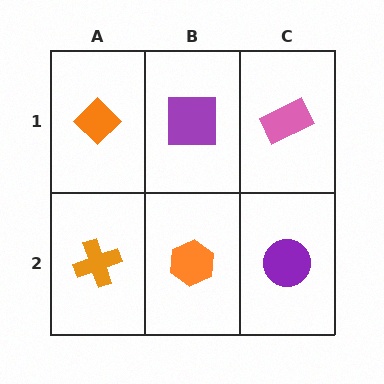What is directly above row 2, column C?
A pink rectangle.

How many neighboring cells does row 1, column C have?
2.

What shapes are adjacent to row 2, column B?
A purple square (row 1, column B), an orange cross (row 2, column A), a purple circle (row 2, column C).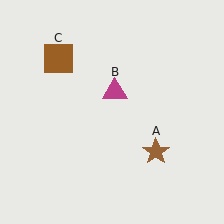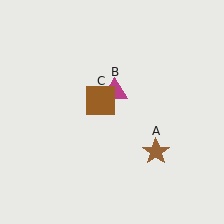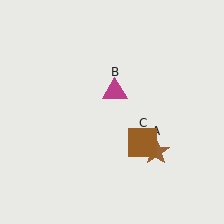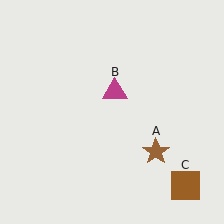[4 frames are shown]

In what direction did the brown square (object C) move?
The brown square (object C) moved down and to the right.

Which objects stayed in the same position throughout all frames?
Brown star (object A) and magenta triangle (object B) remained stationary.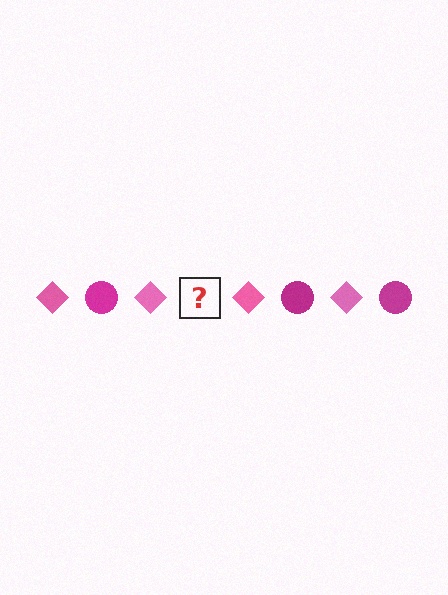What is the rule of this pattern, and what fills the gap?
The rule is that the pattern alternates between pink diamond and magenta circle. The gap should be filled with a magenta circle.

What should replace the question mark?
The question mark should be replaced with a magenta circle.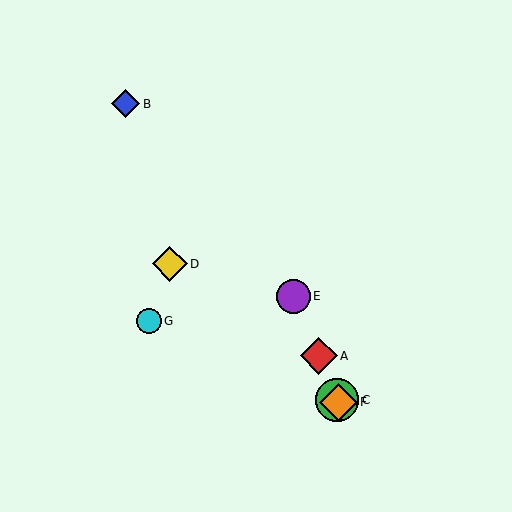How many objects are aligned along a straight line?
4 objects (A, C, E, F) are aligned along a straight line.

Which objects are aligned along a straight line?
Objects A, C, E, F are aligned along a straight line.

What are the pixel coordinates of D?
Object D is at (170, 264).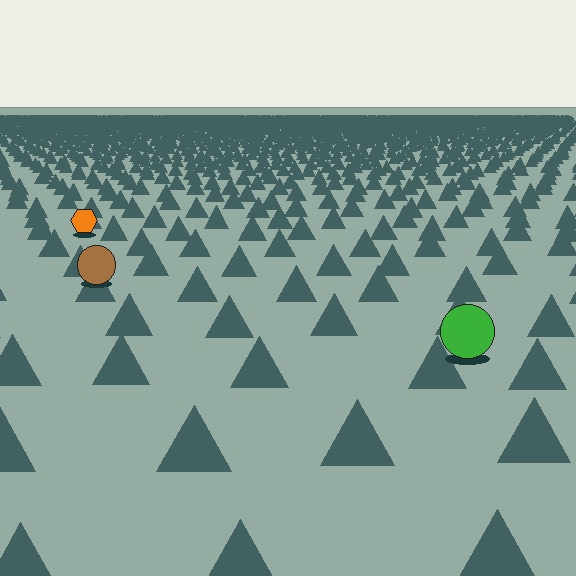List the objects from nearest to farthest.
From nearest to farthest: the green circle, the brown circle, the orange hexagon.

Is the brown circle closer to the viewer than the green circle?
No. The green circle is closer — you can tell from the texture gradient: the ground texture is coarser near it.